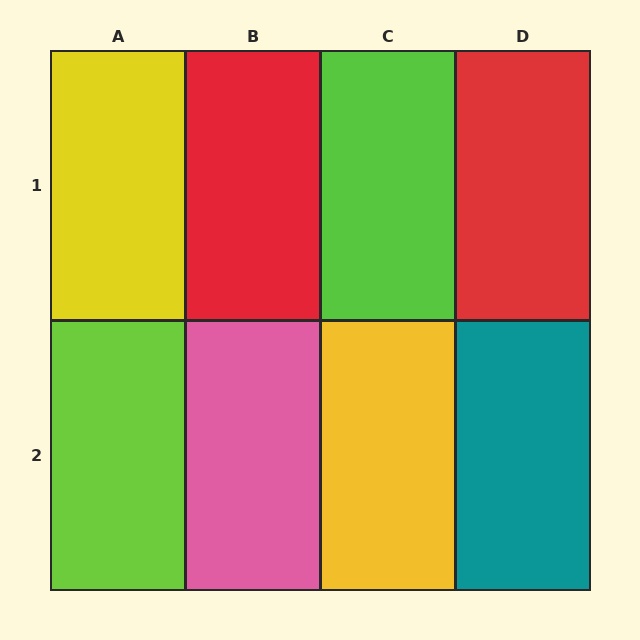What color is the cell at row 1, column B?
Red.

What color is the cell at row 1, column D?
Red.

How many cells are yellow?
2 cells are yellow.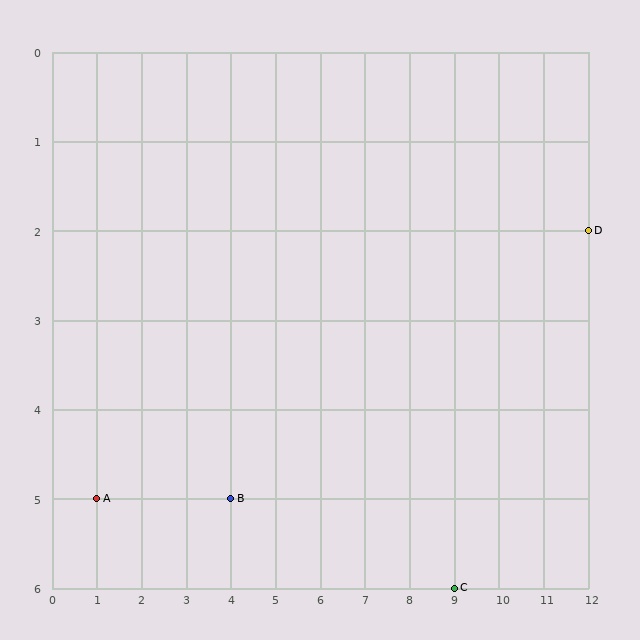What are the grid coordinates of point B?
Point B is at grid coordinates (4, 5).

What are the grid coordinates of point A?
Point A is at grid coordinates (1, 5).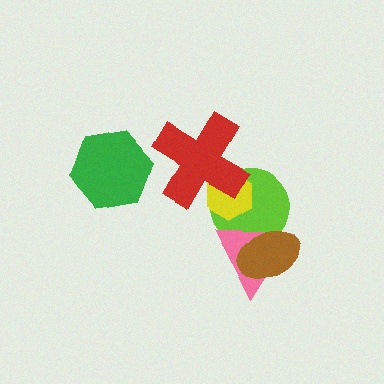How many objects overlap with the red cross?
2 objects overlap with the red cross.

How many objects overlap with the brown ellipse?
2 objects overlap with the brown ellipse.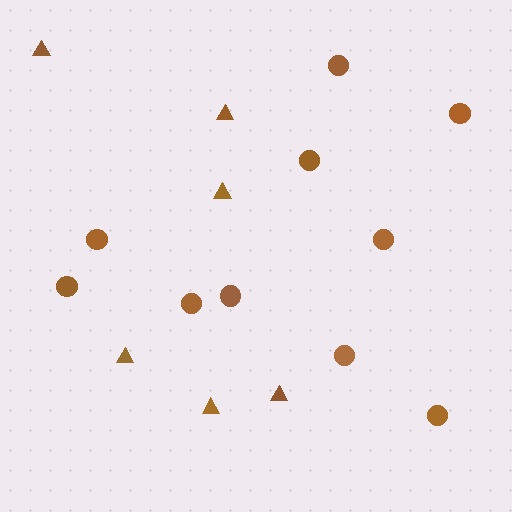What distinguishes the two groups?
There are 2 groups: one group of circles (10) and one group of triangles (6).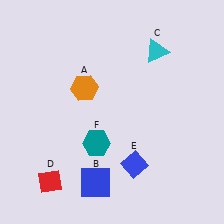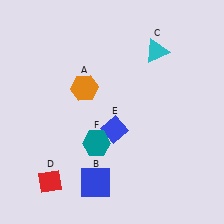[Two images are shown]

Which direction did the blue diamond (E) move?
The blue diamond (E) moved up.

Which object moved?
The blue diamond (E) moved up.